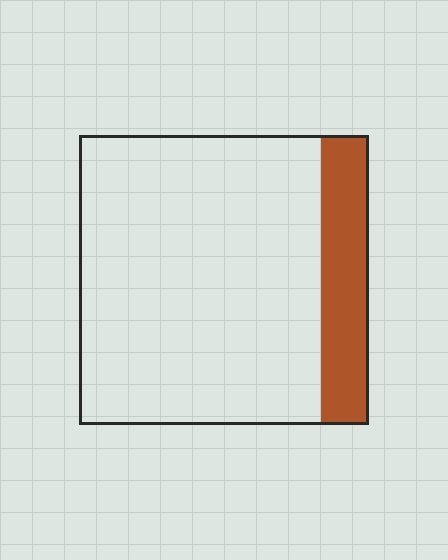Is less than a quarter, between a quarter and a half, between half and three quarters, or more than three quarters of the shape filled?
Less than a quarter.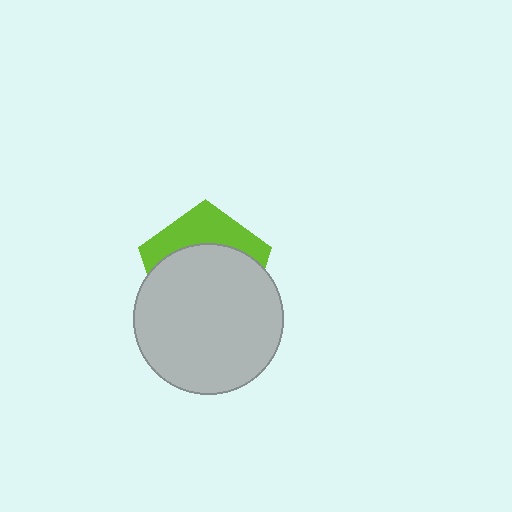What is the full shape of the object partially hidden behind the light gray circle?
The partially hidden object is a lime pentagon.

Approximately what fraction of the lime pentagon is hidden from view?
Roughly 66% of the lime pentagon is hidden behind the light gray circle.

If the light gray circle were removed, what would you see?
You would see the complete lime pentagon.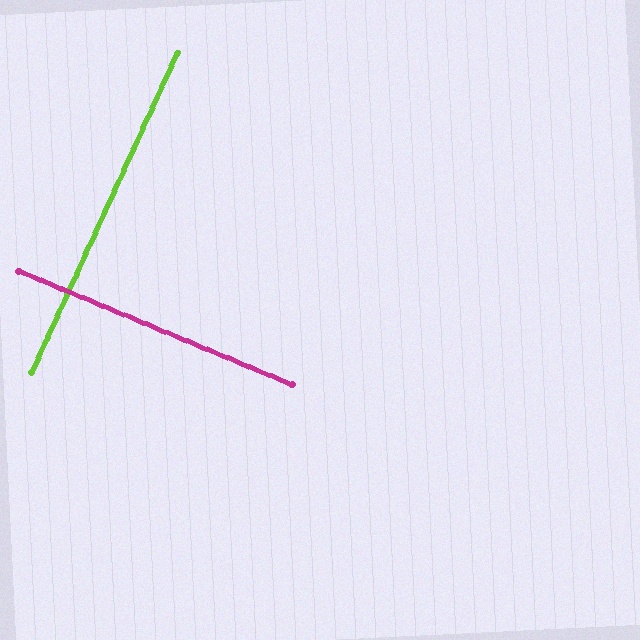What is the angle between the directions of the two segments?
Approximately 88 degrees.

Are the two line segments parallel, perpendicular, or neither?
Perpendicular — they meet at approximately 88°.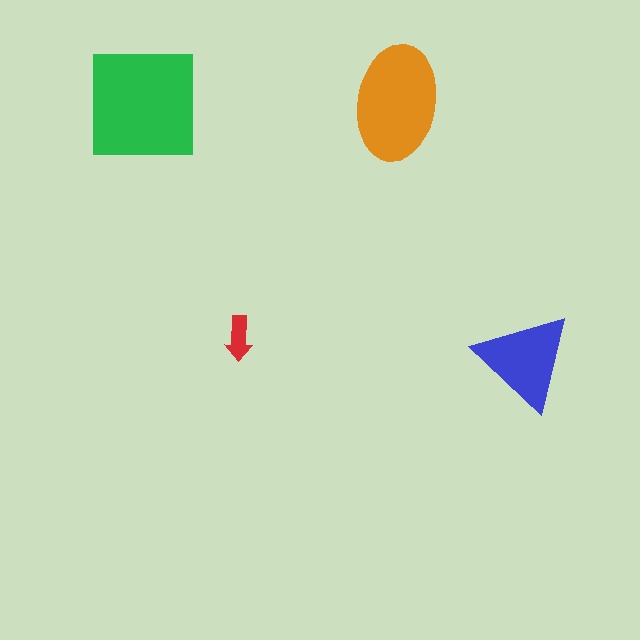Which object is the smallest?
The red arrow.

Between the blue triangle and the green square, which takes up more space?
The green square.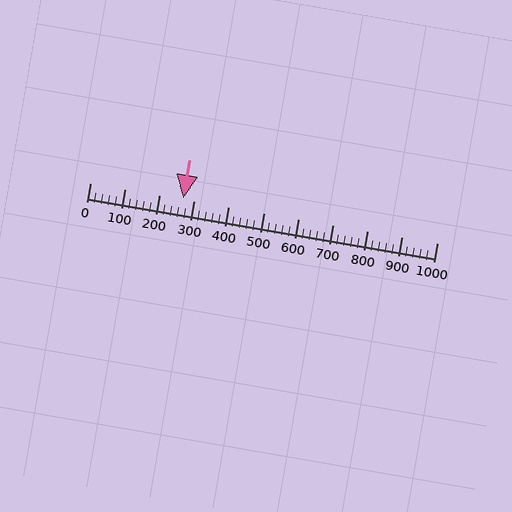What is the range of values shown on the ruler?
The ruler shows values from 0 to 1000.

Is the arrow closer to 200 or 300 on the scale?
The arrow is closer to 300.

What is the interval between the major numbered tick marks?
The major tick marks are spaced 100 units apart.